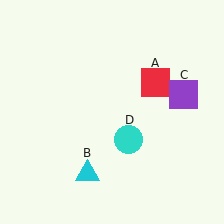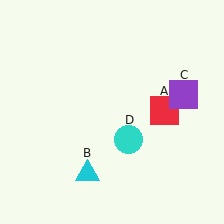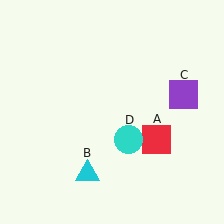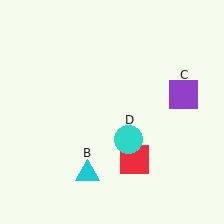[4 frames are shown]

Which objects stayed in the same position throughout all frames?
Cyan triangle (object B) and purple square (object C) and cyan circle (object D) remained stationary.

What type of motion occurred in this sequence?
The red square (object A) rotated clockwise around the center of the scene.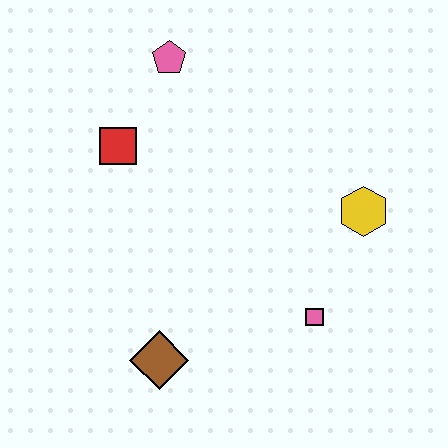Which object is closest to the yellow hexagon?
The pink square is closest to the yellow hexagon.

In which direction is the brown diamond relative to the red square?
The brown diamond is below the red square.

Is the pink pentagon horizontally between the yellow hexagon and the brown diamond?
Yes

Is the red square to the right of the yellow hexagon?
No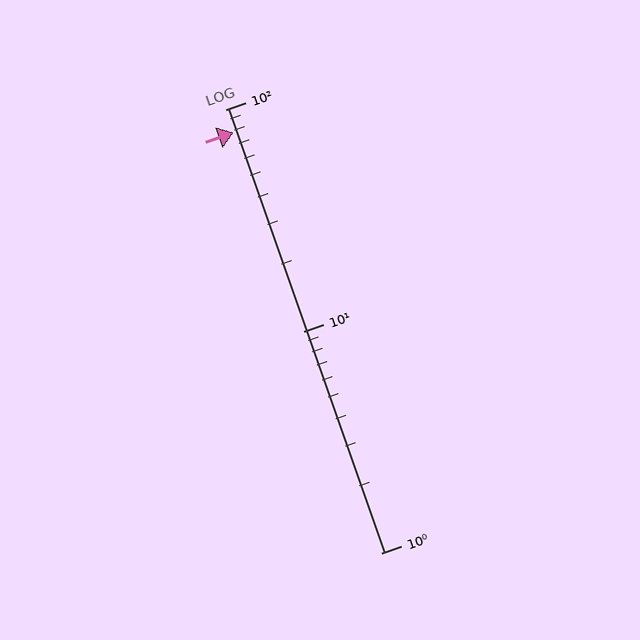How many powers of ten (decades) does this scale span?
The scale spans 2 decades, from 1 to 100.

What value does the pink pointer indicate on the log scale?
The pointer indicates approximately 79.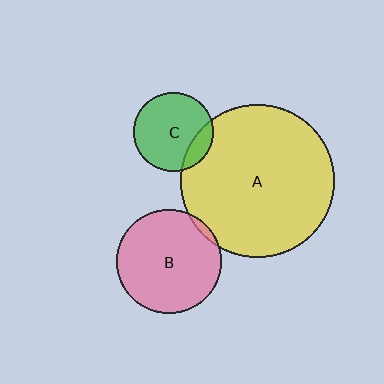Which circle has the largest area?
Circle A (yellow).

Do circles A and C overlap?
Yes.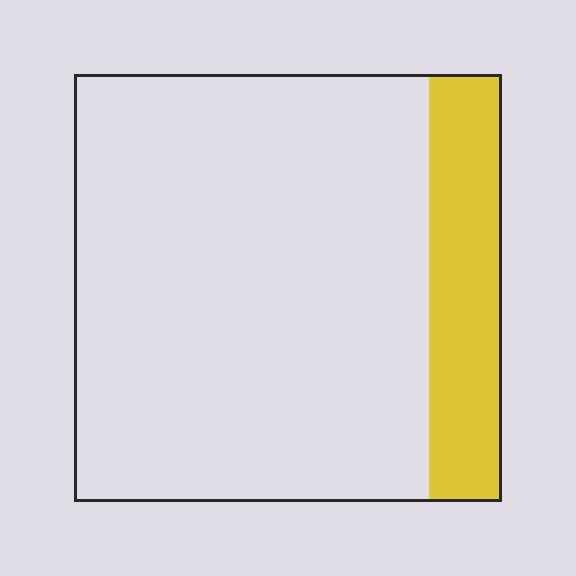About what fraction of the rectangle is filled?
About one sixth (1/6).